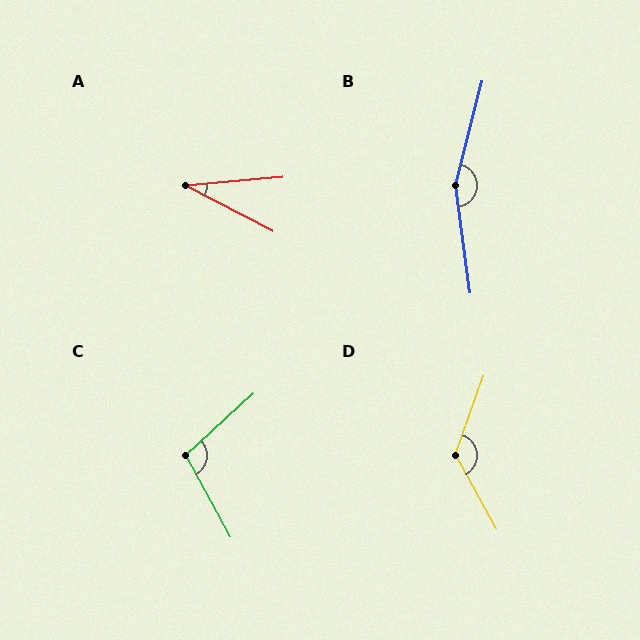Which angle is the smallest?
A, at approximately 33 degrees.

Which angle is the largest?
B, at approximately 158 degrees.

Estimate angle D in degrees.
Approximately 132 degrees.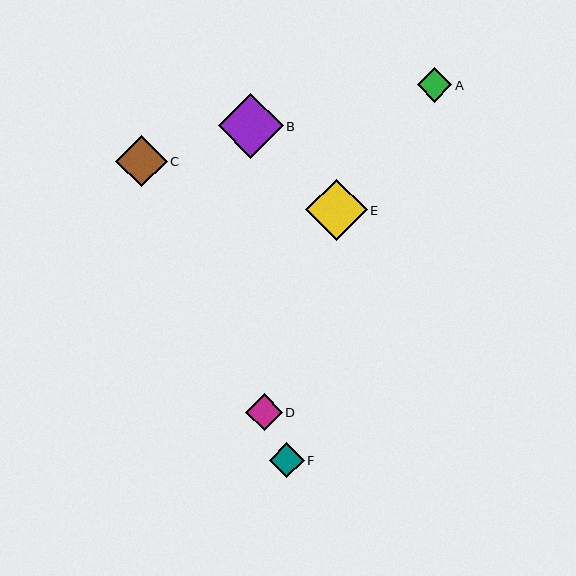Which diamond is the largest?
Diamond B is the largest with a size of approximately 65 pixels.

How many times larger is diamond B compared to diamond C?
Diamond B is approximately 1.3 times the size of diamond C.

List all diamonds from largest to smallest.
From largest to smallest: B, E, C, D, F, A.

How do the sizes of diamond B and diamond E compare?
Diamond B and diamond E are approximately the same size.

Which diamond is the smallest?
Diamond A is the smallest with a size of approximately 35 pixels.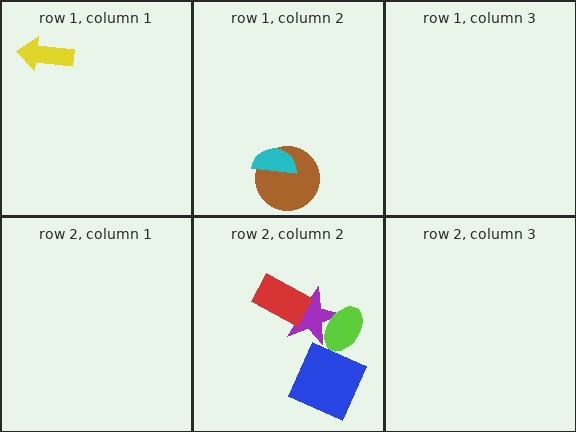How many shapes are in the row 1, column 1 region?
1.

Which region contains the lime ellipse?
The row 2, column 2 region.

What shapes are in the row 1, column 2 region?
The brown circle, the cyan semicircle.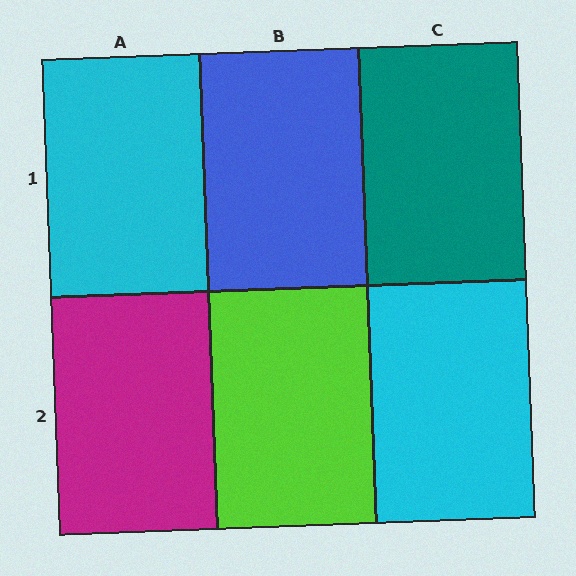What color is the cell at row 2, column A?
Magenta.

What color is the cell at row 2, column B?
Lime.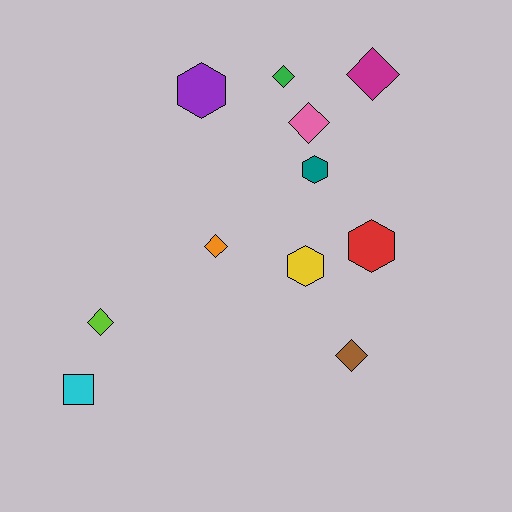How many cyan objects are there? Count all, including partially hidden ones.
There is 1 cyan object.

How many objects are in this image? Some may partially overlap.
There are 11 objects.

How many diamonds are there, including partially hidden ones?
There are 6 diamonds.